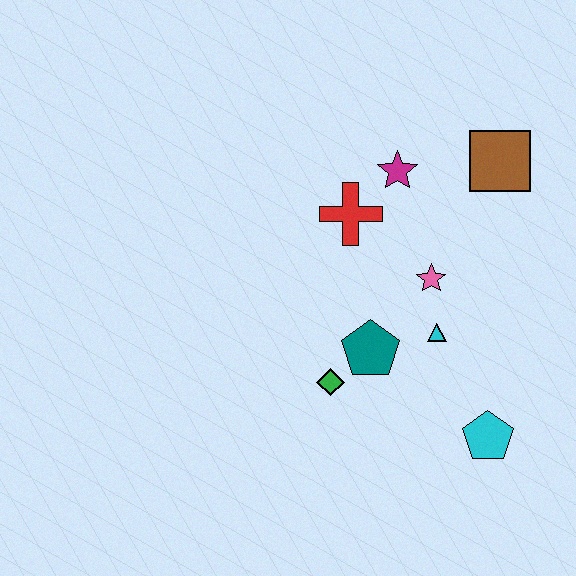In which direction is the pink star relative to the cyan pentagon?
The pink star is above the cyan pentagon.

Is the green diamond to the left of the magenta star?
Yes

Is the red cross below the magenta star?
Yes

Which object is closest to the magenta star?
The red cross is closest to the magenta star.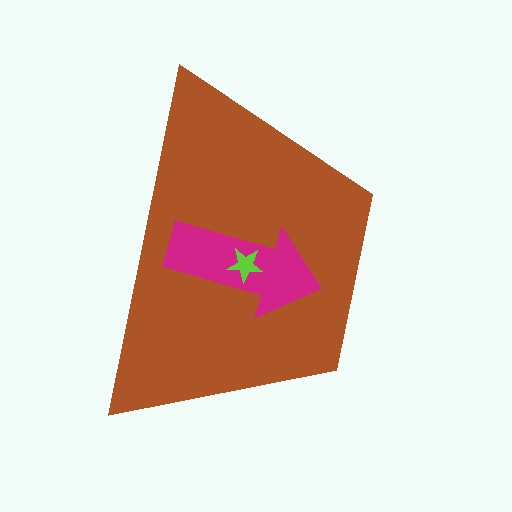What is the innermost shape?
The lime star.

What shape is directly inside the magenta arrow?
The lime star.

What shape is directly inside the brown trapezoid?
The magenta arrow.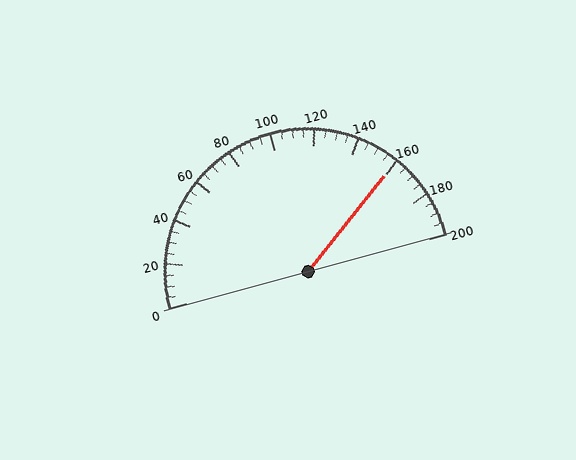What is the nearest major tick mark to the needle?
The nearest major tick mark is 160.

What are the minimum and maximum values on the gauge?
The gauge ranges from 0 to 200.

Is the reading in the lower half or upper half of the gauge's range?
The reading is in the upper half of the range (0 to 200).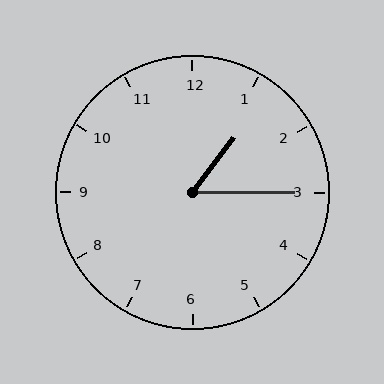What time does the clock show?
1:15.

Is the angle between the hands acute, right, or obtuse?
It is acute.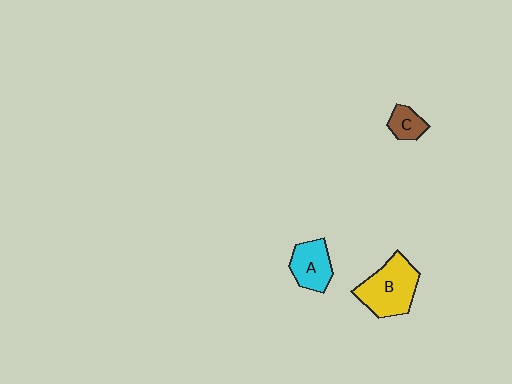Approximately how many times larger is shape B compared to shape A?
Approximately 1.6 times.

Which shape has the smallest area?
Shape C (brown).